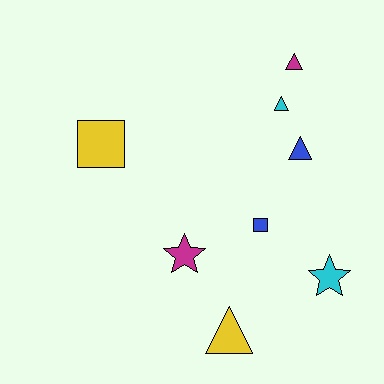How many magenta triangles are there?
There is 1 magenta triangle.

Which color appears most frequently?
Magenta, with 2 objects.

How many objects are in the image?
There are 8 objects.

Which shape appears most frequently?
Triangle, with 4 objects.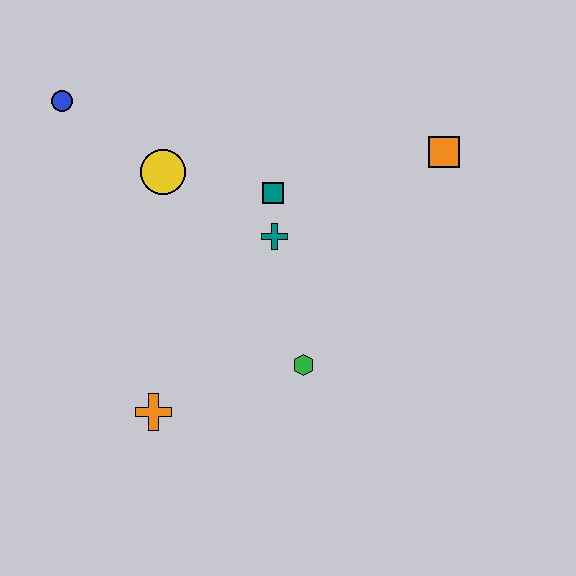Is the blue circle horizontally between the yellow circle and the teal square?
No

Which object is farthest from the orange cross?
The orange square is farthest from the orange cross.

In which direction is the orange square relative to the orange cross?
The orange square is to the right of the orange cross.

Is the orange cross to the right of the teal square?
No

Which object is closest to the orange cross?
The green hexagon is closest to the orange cross.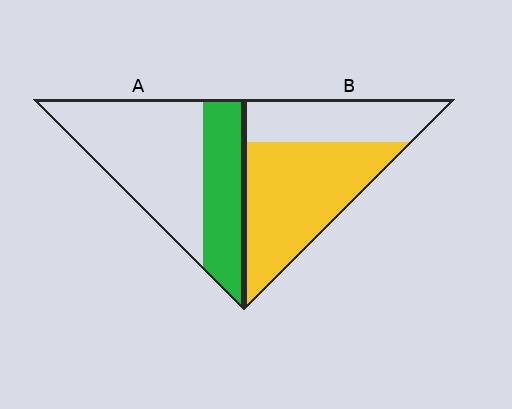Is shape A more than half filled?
No.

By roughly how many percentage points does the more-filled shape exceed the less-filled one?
By roughly 30 percentage points (B over A).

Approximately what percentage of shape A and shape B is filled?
A is approximately 35% and B is approximately 65%.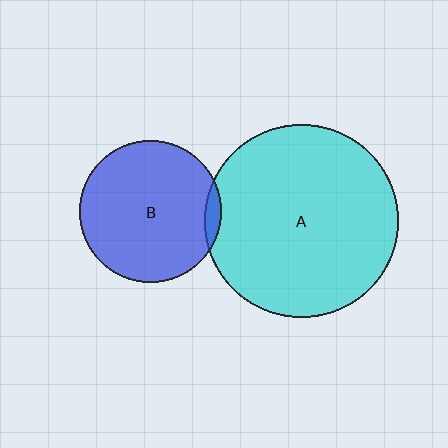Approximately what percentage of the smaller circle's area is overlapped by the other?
Approximately 5%.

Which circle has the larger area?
Circle A (cyan).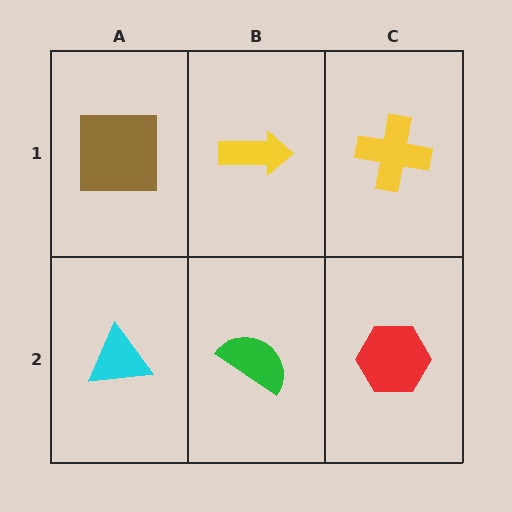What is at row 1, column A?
A brown square.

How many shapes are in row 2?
3 shapes.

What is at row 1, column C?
A yellow cross.